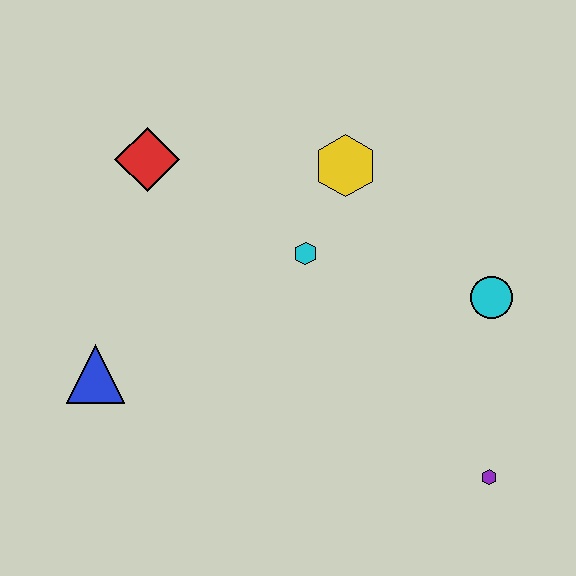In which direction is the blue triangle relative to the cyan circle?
The blue triangle is to the left of the cyan circle.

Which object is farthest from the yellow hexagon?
The purple hexagon is farthest from the yellow hexagon.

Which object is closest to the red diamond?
The cyan hexagon is closest to the red diamond.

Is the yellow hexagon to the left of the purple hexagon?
Yes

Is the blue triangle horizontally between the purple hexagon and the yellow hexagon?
No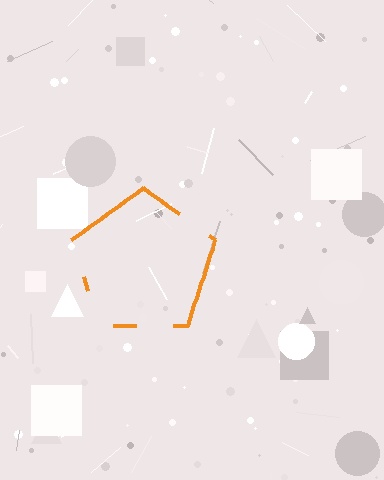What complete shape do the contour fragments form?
The contour fragments form a pentagon.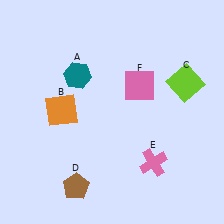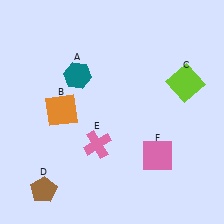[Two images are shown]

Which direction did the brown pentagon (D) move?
The brown pentagon (D) moved left.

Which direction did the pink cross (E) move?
The pink cross (E) moved left.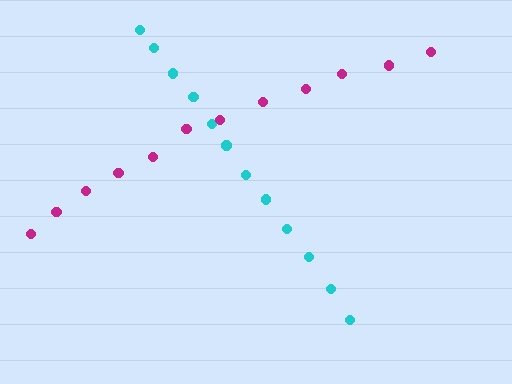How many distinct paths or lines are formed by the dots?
There are 2 distinct paths.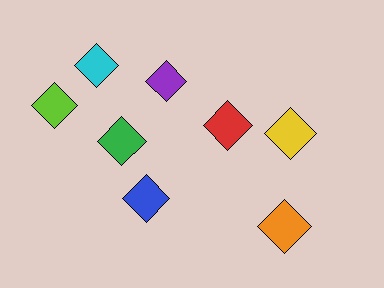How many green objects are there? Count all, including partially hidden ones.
There is 1 green object.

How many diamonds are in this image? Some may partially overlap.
There are 8 diamonds.